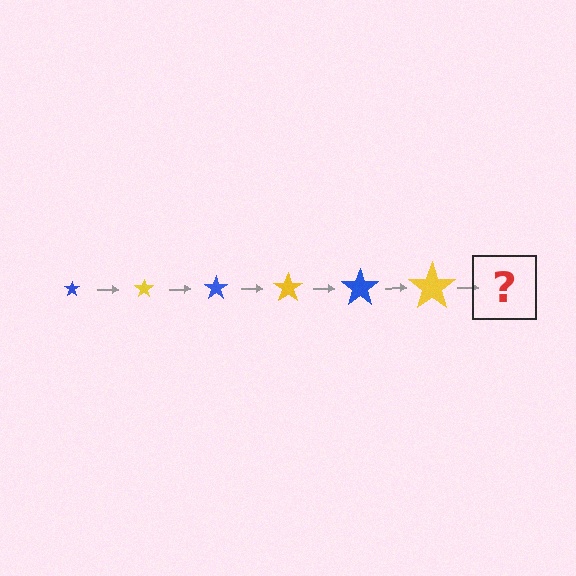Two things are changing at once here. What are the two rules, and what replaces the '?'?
The two rules are that the star grows larger each step and the color cycles through blue and yellow. The '?' should be a blue star, larger than the previous one.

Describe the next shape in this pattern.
It should be a blue star, larger than the previous one.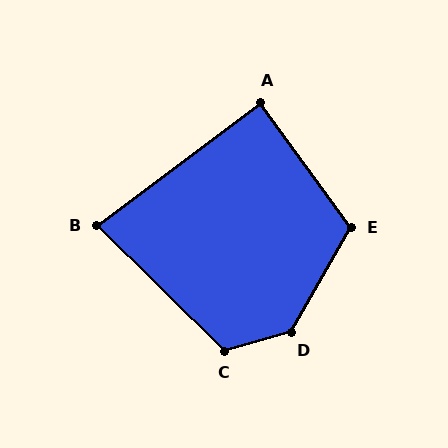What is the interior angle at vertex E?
Approximately 114 degrees (obtuse).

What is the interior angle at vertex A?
Approximately 89 degrees (approximately right).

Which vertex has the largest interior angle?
D, at approximately 136 degrees.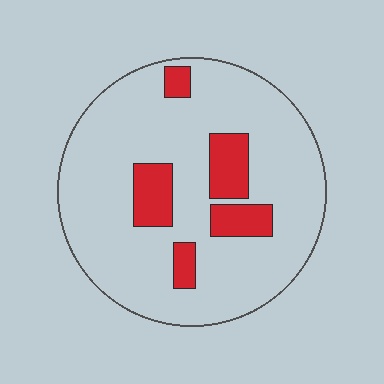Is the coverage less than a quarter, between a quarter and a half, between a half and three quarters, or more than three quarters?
Less than a quarter.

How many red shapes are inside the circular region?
5.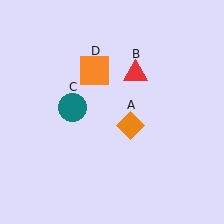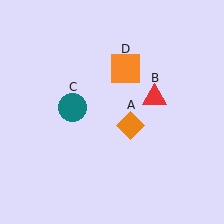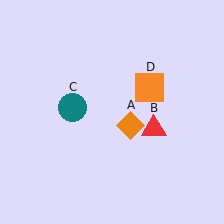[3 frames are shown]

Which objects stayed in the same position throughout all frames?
Orange diamond (object A) and teal circle (object C) remained stationary.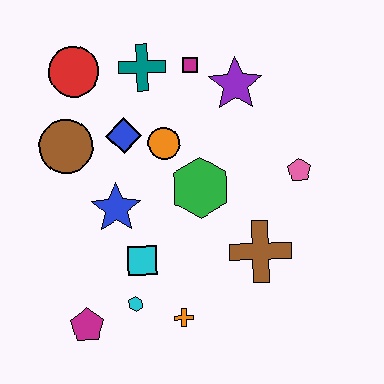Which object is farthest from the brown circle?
The pink pentagon is farthest from the brown circle.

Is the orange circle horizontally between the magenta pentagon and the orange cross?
Yes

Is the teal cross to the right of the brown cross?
No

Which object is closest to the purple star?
The magenta square is closest to the purple star.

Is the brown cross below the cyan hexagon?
No